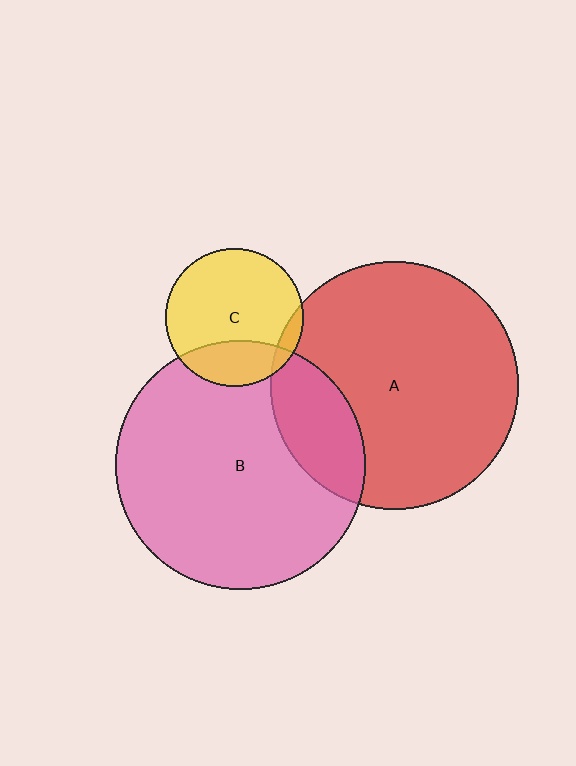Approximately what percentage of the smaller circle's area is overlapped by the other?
Approximately 25%.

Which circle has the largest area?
Circle B (pink).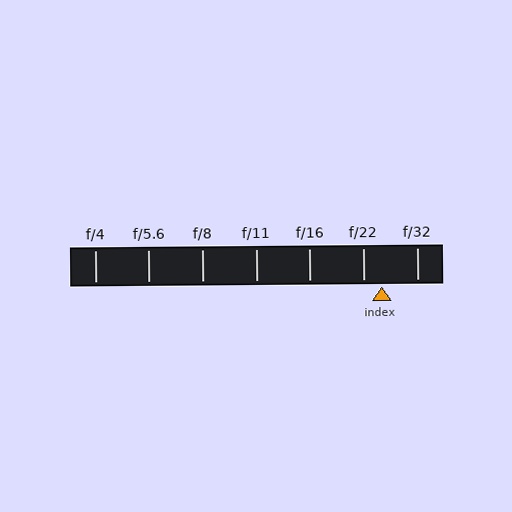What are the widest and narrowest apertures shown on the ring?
The widest aperture shown is f/4 and the narrowest is f/32.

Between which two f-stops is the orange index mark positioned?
The index mark is between f/22 and f/32.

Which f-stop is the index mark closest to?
The index mark is closest to f/22.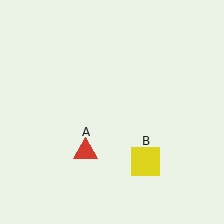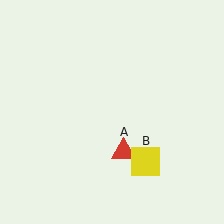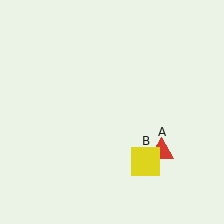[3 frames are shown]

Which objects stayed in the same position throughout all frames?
Yellow square (object B) remained stationary.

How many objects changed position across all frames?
1 object changed position: red triangle (object A).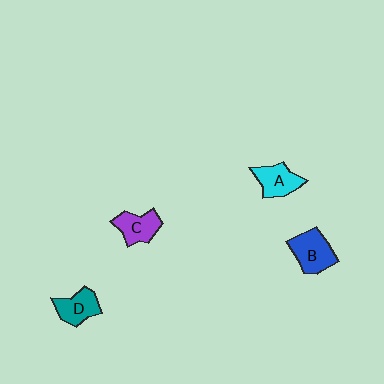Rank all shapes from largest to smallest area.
From largest to smallest: B (blue), A (cyan), C (purple), D (teal).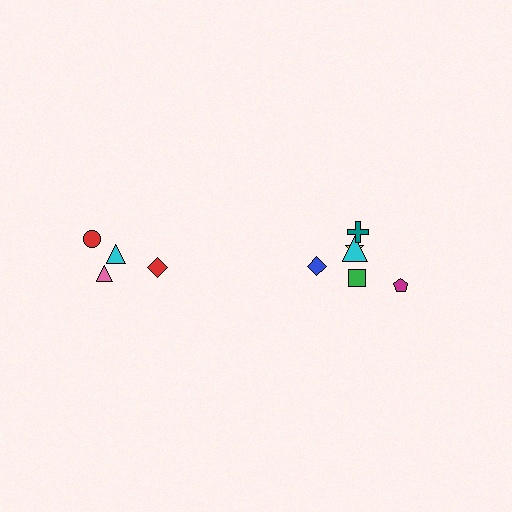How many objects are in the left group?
There are 4 objects.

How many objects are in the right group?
There are 6 objects.